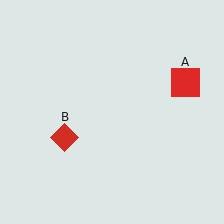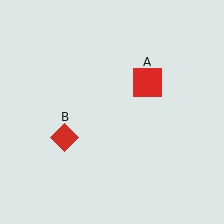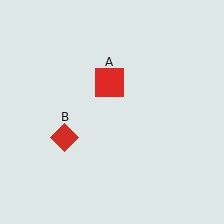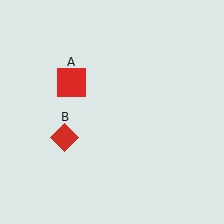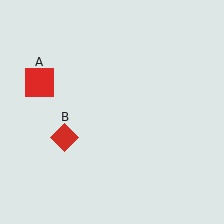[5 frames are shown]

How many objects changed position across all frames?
1 object changed position: red square (object A).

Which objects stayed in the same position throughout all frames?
Red diamond (object B) remained stationary.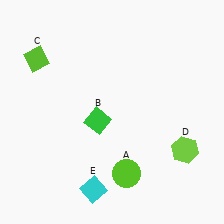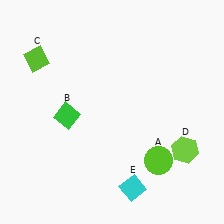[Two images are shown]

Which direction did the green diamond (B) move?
The green diamond (B) moved left.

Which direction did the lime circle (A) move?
The lime circle (A) moved right.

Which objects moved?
The objects that moved are: the lime circle (A), the green diamond (B), the cyan diamond (E).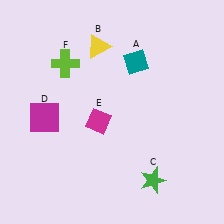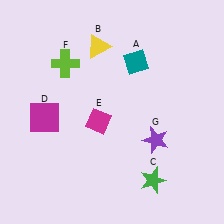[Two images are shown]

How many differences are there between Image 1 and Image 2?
There is 1 difference between the two images.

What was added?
A purple star (G) was added in Image 2.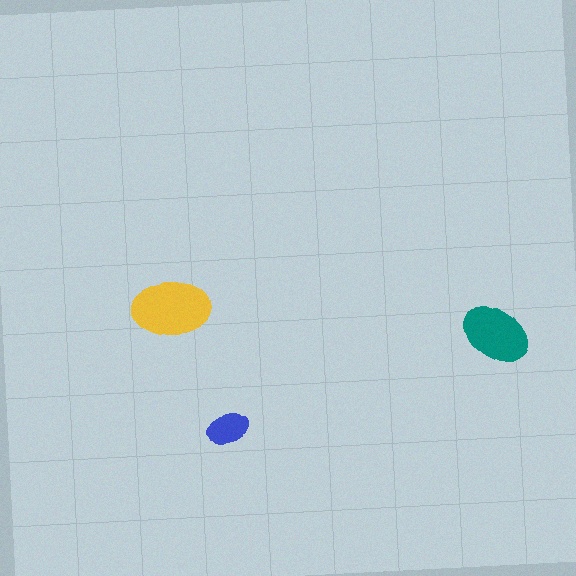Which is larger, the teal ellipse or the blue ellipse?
The teal one.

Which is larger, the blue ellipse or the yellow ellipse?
The yellow one.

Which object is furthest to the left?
The yellow ellipse is leftmost.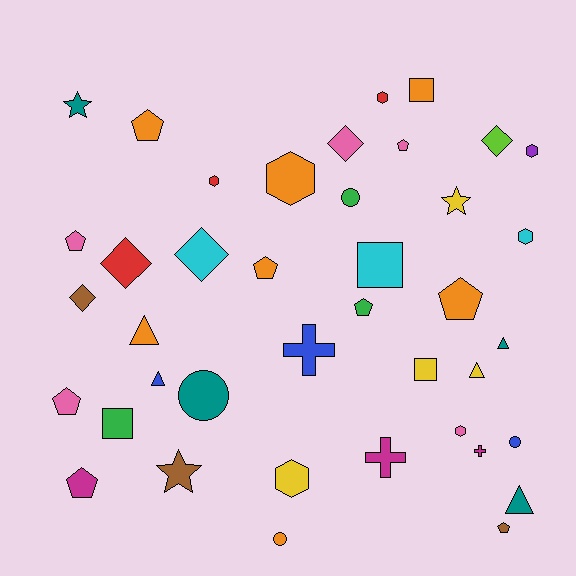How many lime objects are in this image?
There is 1 lime object.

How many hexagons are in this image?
There are 7 hexagons.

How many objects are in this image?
There are 40 objects.